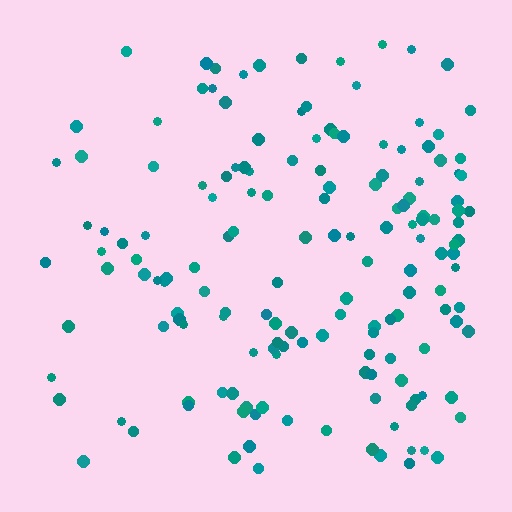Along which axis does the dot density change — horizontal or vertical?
Horizontal.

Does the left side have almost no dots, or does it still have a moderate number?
Still a moderate number, just noticeably fewer than the right.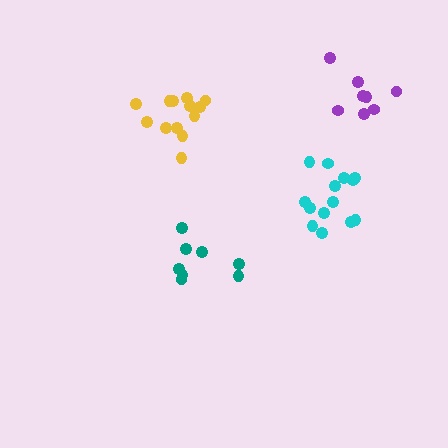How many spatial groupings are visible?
There are 4 spatial groupings.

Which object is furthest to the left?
The yellow cluster is leftmost.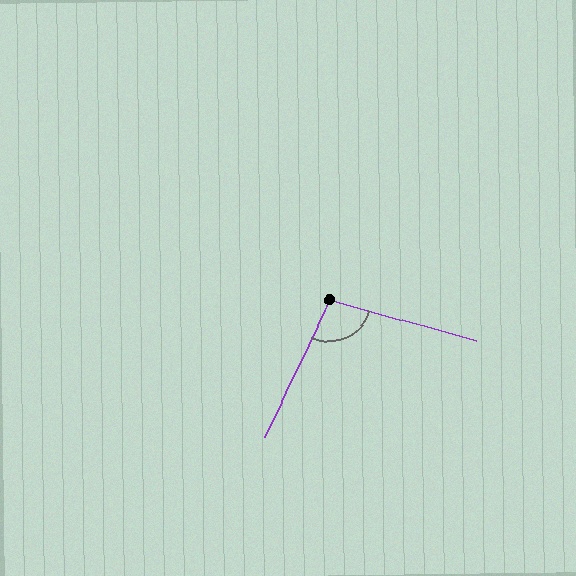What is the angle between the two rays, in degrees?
Approximately 100 degrees.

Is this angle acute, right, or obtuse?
It is obtuse.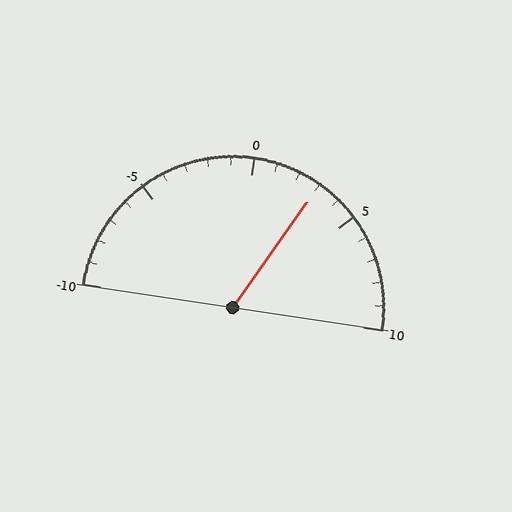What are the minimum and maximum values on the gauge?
The gauge ranges from -10 to 10.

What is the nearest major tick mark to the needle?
The nearest major tick mark is 5.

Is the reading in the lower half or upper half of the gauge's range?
The reading is in the upper half of the range (-10 to 10).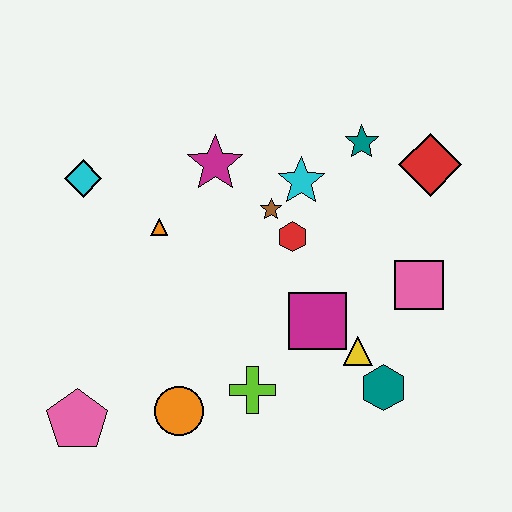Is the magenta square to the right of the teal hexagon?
No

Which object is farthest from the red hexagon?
The pink pentagon is farthest from the red hexagon.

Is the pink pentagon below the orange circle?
Yes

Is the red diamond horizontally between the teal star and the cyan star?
No